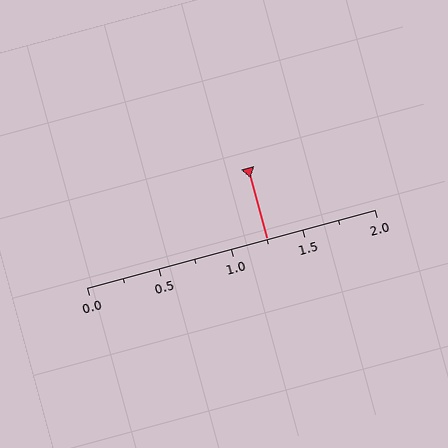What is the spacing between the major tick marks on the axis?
The major ticks are spaced 0.5 apart.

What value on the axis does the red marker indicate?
The marker indicates approximately 1.25.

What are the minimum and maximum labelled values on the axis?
The axis runs from 0.0 to 2.0.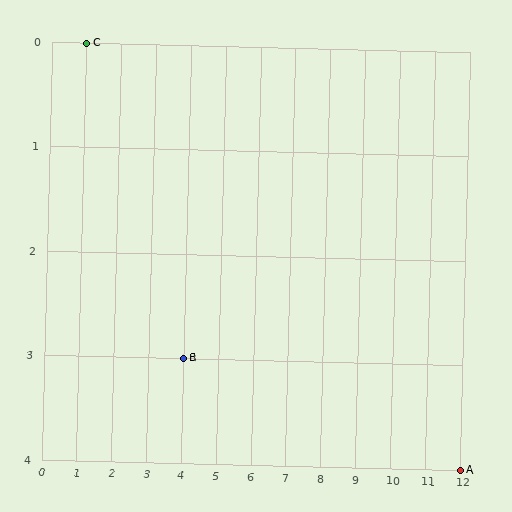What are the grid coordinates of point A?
Point A is at grid coordinates (12, 4).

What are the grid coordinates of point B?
Point B is at grid coordinates (4, 3).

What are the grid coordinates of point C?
Point C is at grid coordinates (1, 0).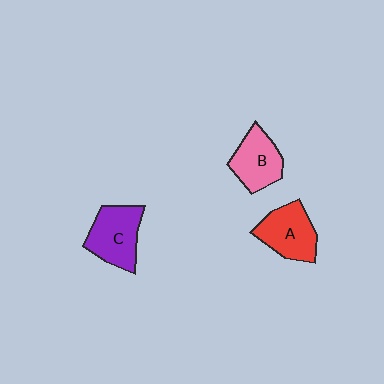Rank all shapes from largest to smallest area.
From largest to smallest: C (purple), A (red), B (pink).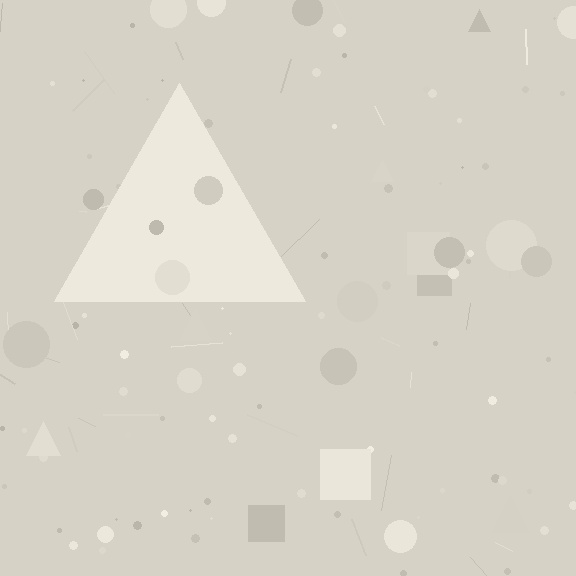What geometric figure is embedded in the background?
A triangle is embedded in the background.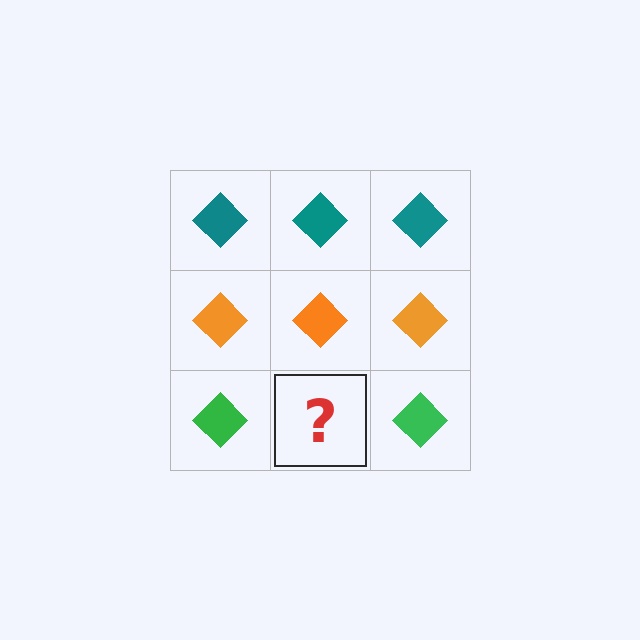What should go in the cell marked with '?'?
The missing cell should contain a green diamond.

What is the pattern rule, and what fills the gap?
The rule is that each row has a consistent color. The gap should be filled with a green diamond.